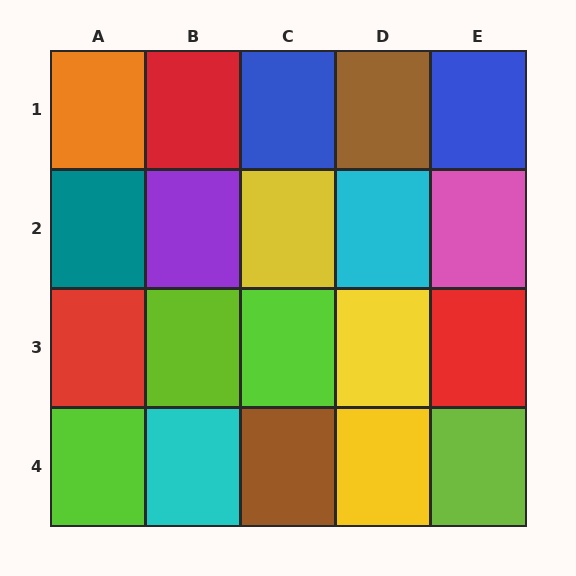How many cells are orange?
1 cell is orange.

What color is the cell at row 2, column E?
Pink.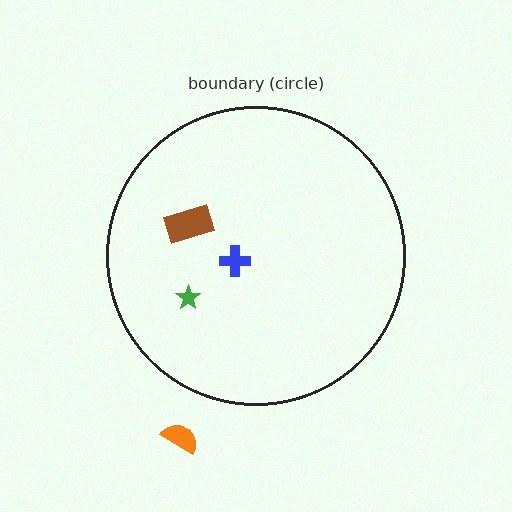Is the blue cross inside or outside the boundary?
Inside.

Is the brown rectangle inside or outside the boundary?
Inside.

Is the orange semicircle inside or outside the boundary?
Outside.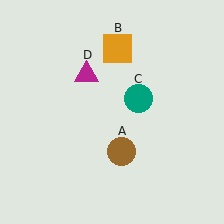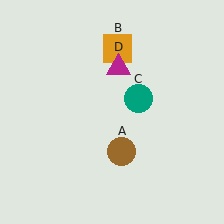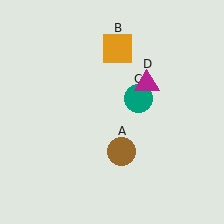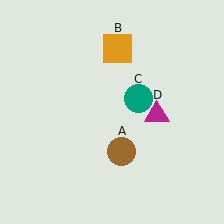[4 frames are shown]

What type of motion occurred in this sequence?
The magenta triangle (object D) rotated clockwise around the center of the scene.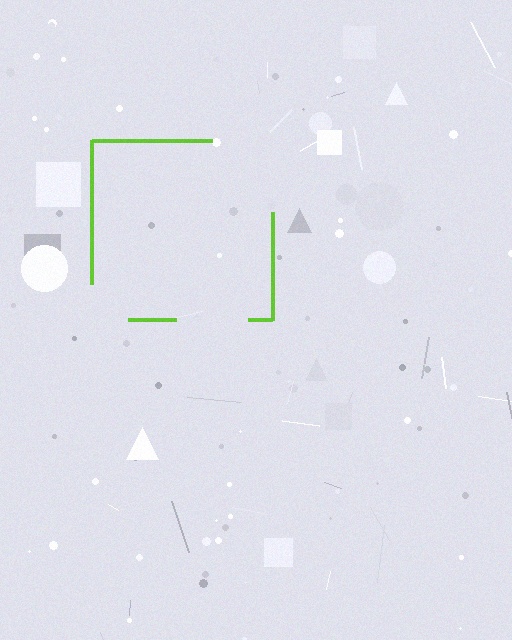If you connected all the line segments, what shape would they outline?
They would outline a square.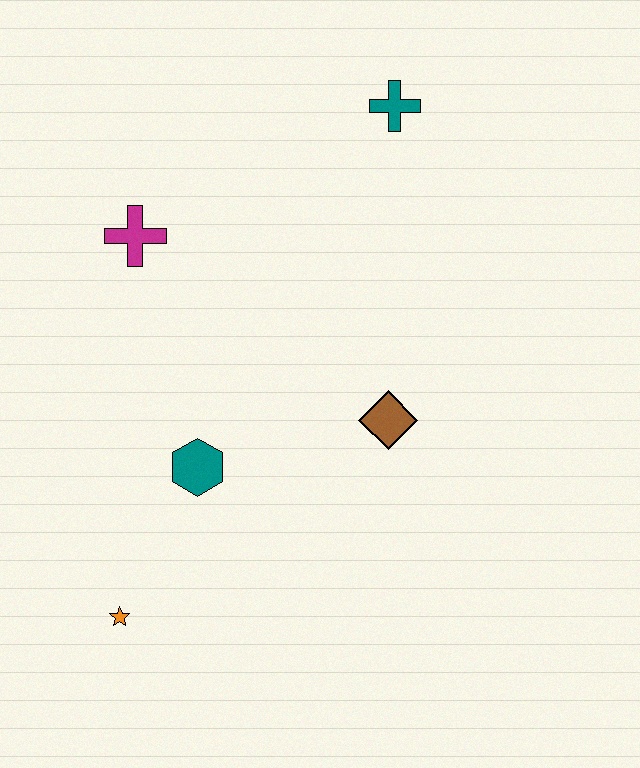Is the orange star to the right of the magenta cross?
No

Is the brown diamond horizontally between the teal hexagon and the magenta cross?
No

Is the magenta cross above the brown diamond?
Yes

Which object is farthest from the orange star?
The teal cross is farthest from the orange star.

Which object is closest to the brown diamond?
The teal hexagon is closest to the brown diamond.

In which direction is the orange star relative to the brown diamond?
The orange star is to the left of the brown diamond.